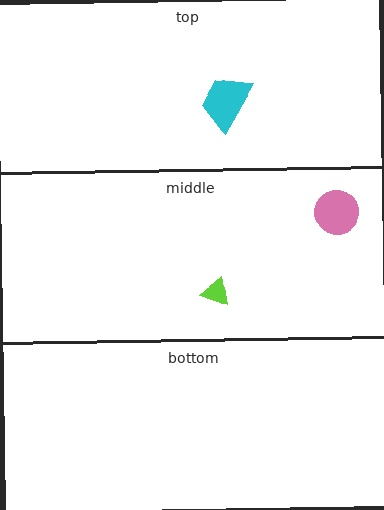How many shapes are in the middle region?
2.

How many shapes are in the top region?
1.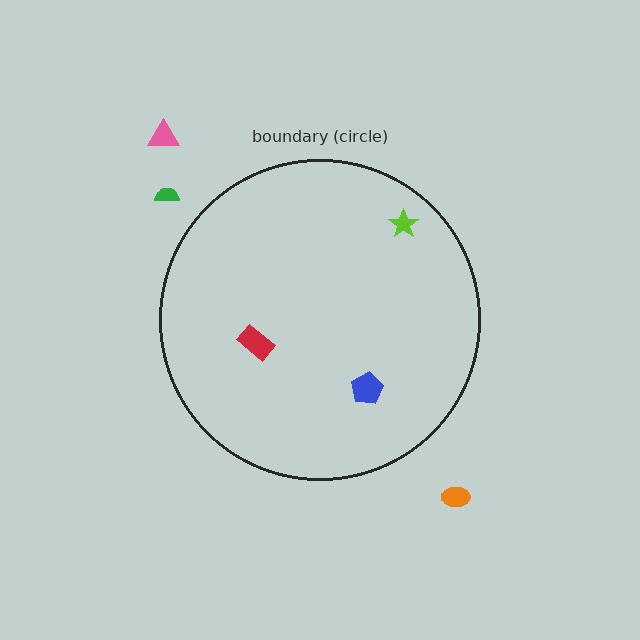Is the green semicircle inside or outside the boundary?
Outside.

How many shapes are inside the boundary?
3 inside, 3 outside.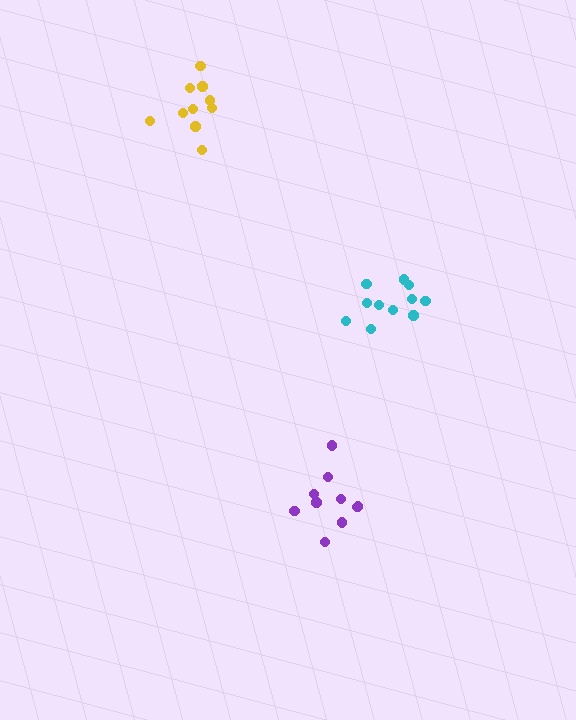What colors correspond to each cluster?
The clusters are colored: cyan, yellow, purple.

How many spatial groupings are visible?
There are 3 spatial groupings.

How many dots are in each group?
Group 1: 11 dots, Group 2: 10 dots, Group 3: 10 dots (31 total).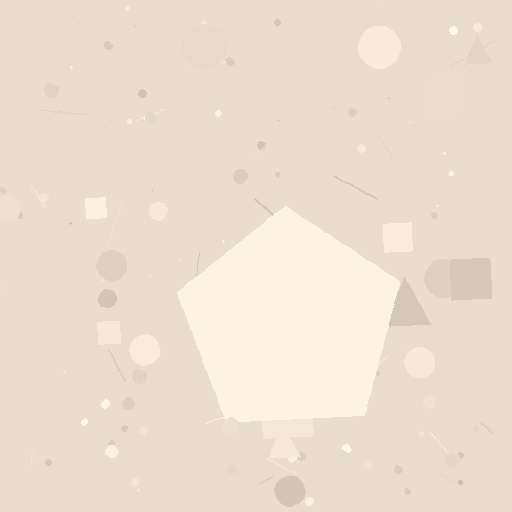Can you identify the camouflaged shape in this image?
The camouflaged shape is a pentagon.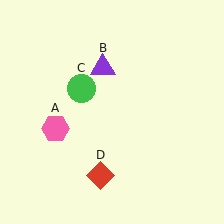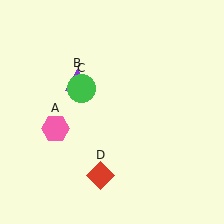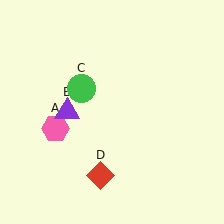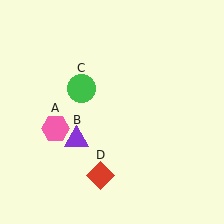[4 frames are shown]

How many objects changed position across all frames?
1 object changed position: purple triangle (object B).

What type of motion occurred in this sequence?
The purple triangle (object B) rotated counterclockwise around the center of the scene.